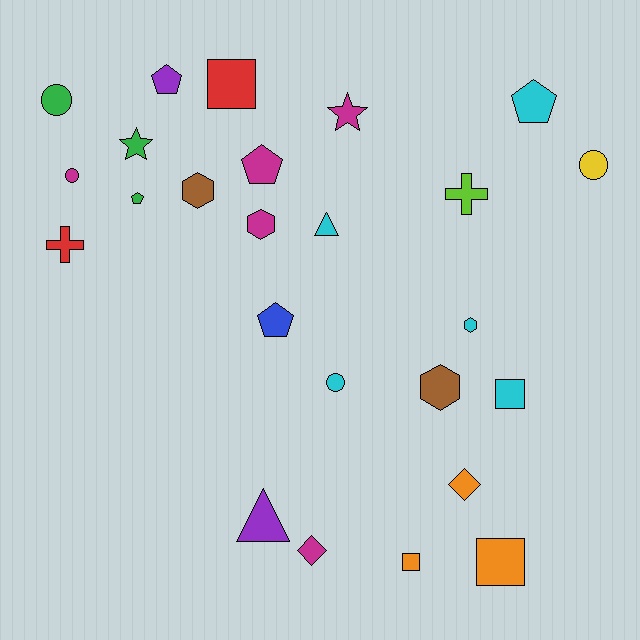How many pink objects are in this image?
There are no pink objects.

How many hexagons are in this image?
There are 4 hexagons.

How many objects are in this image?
There are 25 objects.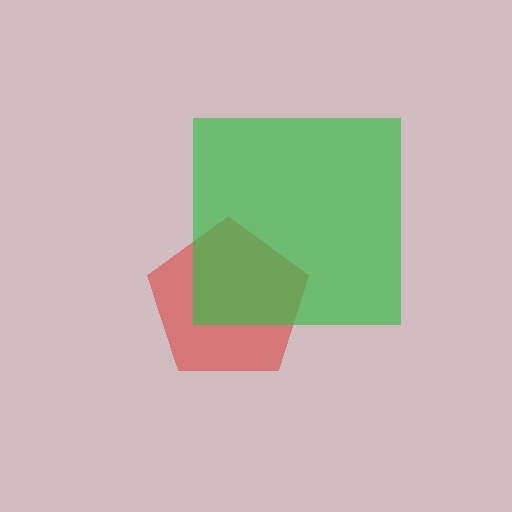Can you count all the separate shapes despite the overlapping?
Yes, there are 2 separate shapes.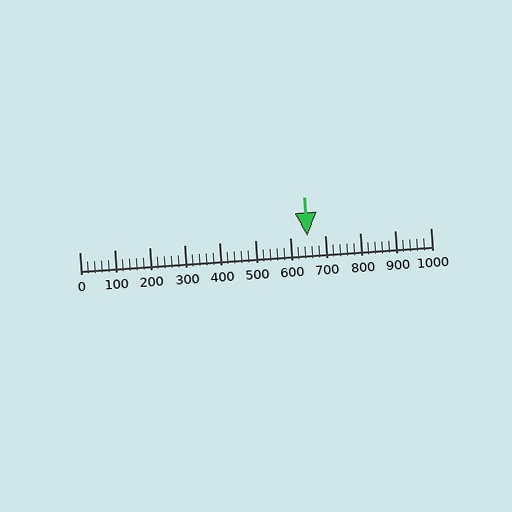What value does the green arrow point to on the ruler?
The green arrow points to approximately 650.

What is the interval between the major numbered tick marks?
The major tick marks are spaced 100 units apart.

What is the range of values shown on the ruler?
The ruler shows values from 0 to 1000.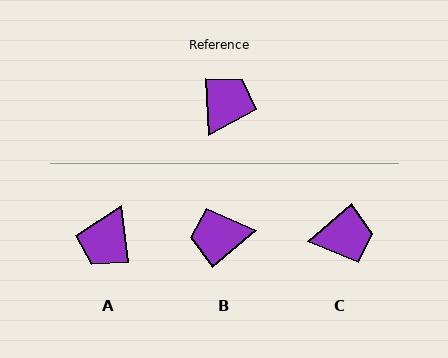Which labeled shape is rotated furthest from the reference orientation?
A, about 176 degrees away.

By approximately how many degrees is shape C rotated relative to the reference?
Approximately 52 degrees clockwise.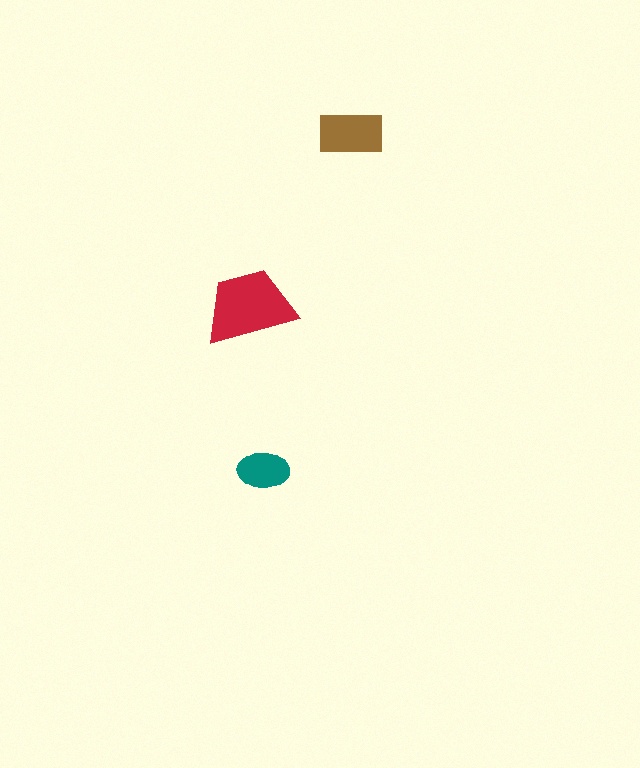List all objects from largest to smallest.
The red trapezoid, the brown rectangle, the teal ellipse.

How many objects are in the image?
There are 3 objects in the image.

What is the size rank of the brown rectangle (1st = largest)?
2nd.